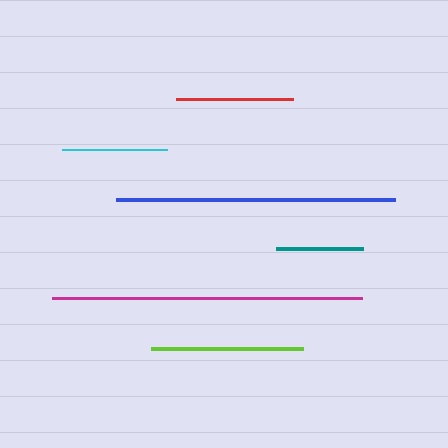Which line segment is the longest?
The magenta line is the longest at approximately 310 pixels.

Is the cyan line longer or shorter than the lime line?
The lime line is longer than the cyan line.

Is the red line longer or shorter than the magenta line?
The magenta line is longer than the red line.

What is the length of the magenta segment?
The magenta segment is approximately 310 pixels long.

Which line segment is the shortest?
The teal line is the shortest at approximately 87 pixels.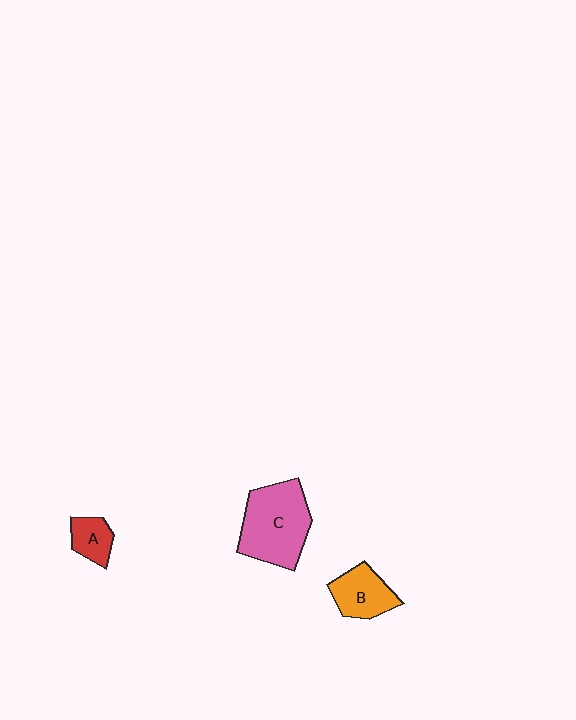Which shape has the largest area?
Shape C (pink).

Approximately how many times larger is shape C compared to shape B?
Approximately 1.8 times.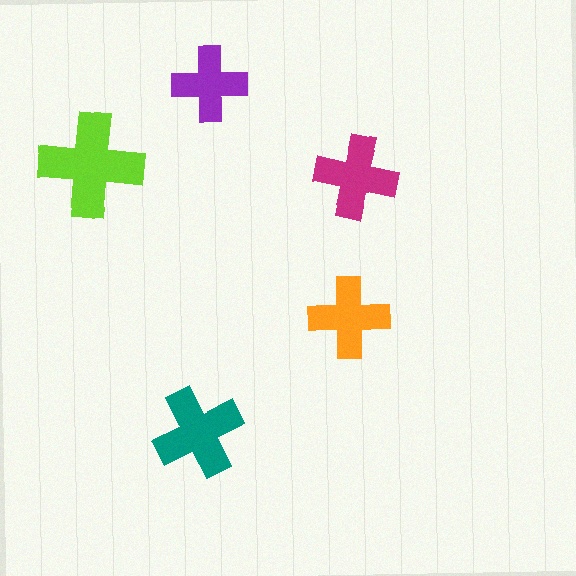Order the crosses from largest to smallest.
the lime one, the teal one, the magenta one, the orange one, the purple one.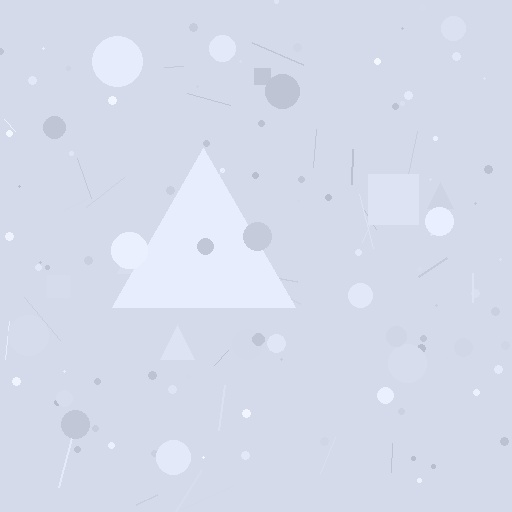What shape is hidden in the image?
A triangle is hidden in the image.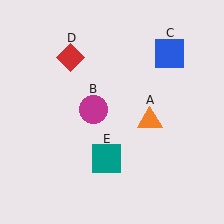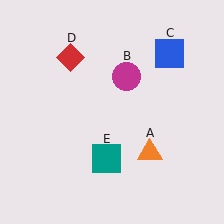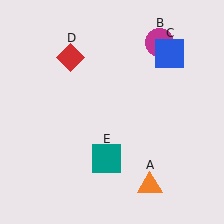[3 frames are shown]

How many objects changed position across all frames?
2 objects changed position: orange triangle (object A), magenta circle (object B).